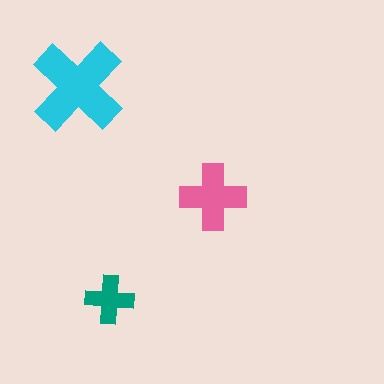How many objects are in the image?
There are 3 objects in the image.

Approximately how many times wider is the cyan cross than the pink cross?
About 1.5 times wider.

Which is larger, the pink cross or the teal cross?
The pink one.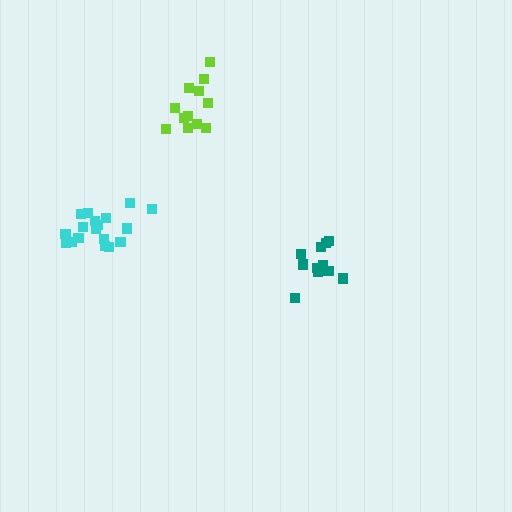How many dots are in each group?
Group 1: 12 dots, Group 2: 12 dots, Group 3: 18 dots (42 total).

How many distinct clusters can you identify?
There are 3 distinct clusters.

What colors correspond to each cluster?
The clusters are colored: lime, teal, cyan.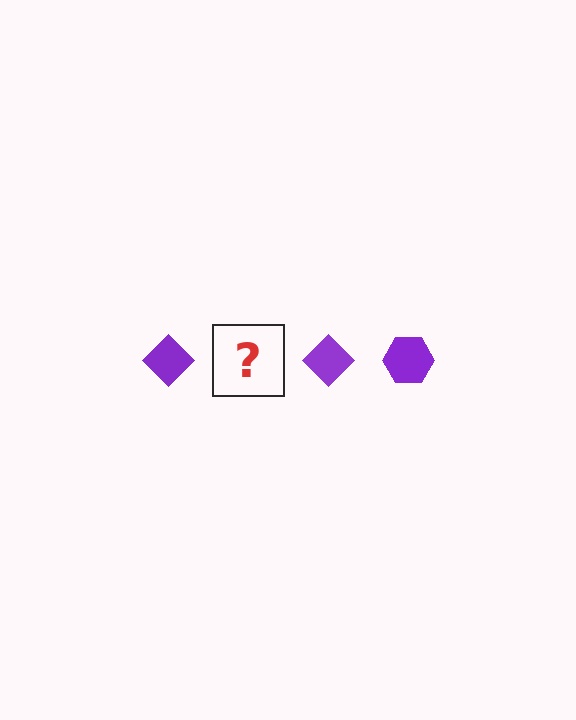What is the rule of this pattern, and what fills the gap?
The rule is that the pattern cycles through diamond, hexagon shapes in purple. The gap should be filled with a purple hexagon.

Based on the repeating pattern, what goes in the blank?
The blank should be a purple hexagon.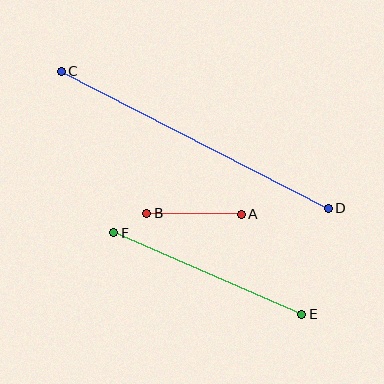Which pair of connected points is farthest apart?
Points C and D are farthest apart.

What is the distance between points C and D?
The distance is approximately 300 pixels.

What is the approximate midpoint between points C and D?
The midpoint is at approximately (195, 140) pixels.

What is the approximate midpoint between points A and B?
The midpoint is at approximately (194, 214) pixels.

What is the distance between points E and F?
The distance is approximately 205 pixels.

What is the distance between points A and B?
The distance is approximately 94 pixels.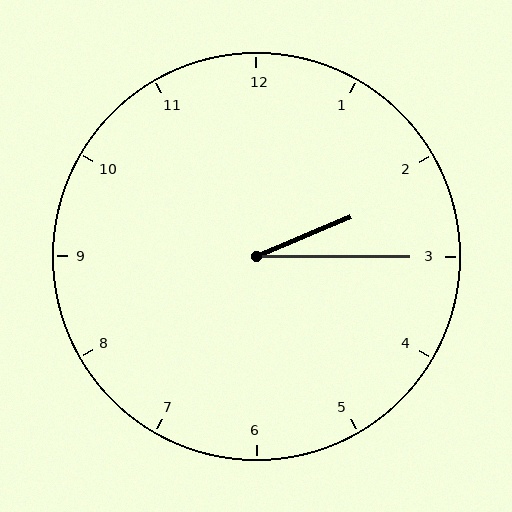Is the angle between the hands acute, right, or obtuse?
It is acute.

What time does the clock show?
2:15.